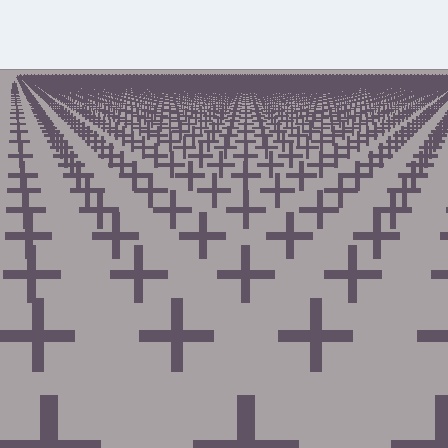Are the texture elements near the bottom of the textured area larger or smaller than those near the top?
Larger. Near the bottom, elements are closer to the viewer and appear at a bigger on-screen size.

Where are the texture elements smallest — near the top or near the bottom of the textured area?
Near the top.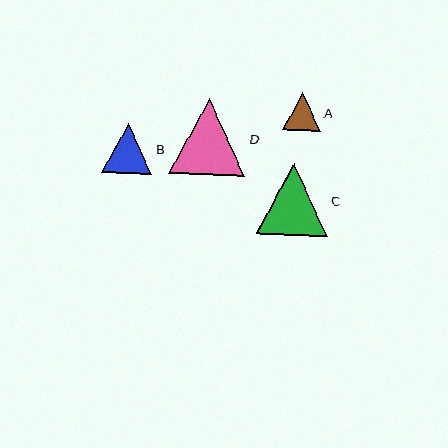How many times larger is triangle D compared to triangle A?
Triangle D is approximately 2.0 times the size of triangle A.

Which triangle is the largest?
Triangle D is the largest with a size of approximately 76 pixels.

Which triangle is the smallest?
Triangle A is the smallest with a size of approximately 38 pixels.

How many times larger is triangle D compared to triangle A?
Triangle D is approximately 2.0 times the size of triangle A.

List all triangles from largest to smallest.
From largest to smallest: D, C, B, A.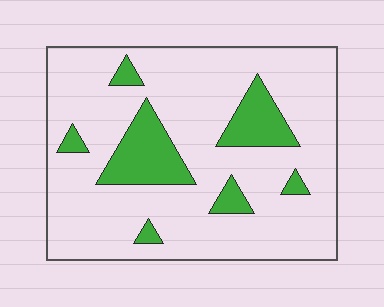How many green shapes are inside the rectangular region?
7.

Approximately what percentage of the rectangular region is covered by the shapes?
Approximately 15%.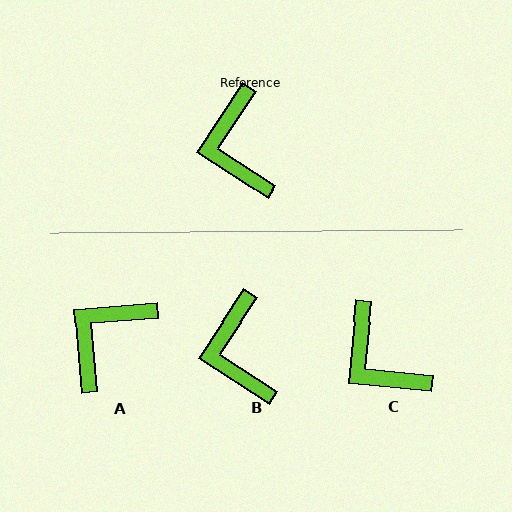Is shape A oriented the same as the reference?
No, it is off by about 52 degrees.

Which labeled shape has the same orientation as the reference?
B.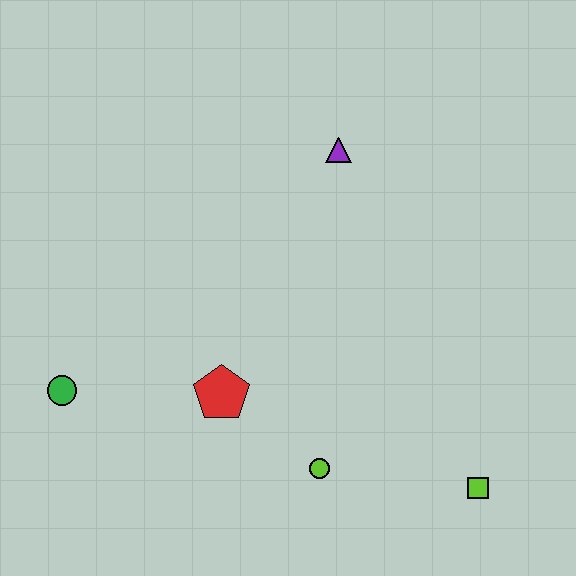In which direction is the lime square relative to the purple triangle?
The lime square is below the purple triangle.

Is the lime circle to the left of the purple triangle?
Yes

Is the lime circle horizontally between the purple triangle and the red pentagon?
Yes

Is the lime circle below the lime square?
No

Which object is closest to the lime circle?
The red pentagon is closest to the lime circle.